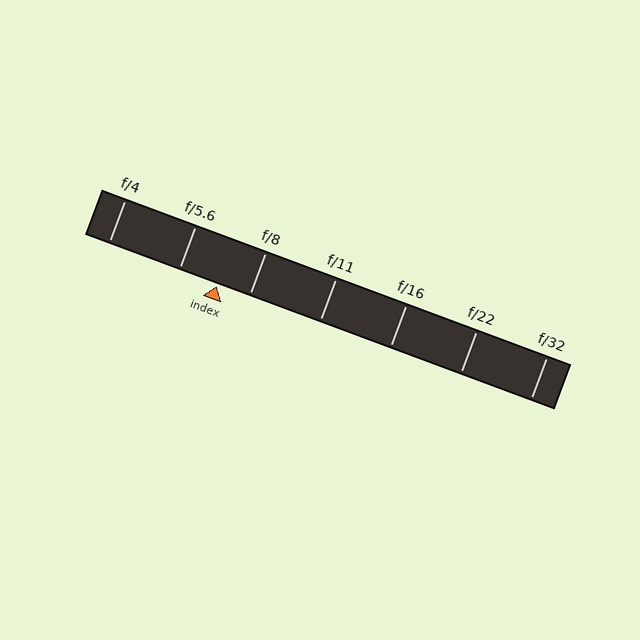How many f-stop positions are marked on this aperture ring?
There are 7 f-stop positions marked.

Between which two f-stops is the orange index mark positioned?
The index mark is between f/5.6 and f/8.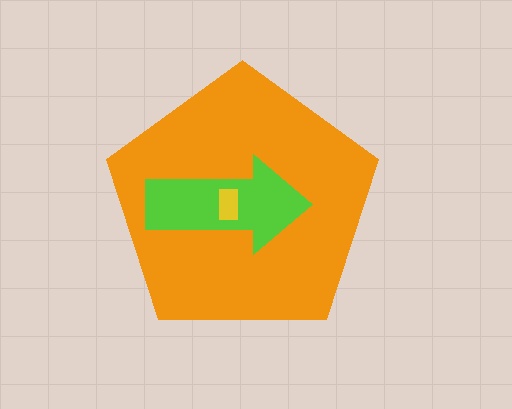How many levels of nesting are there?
3.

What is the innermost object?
The yellow rectangle.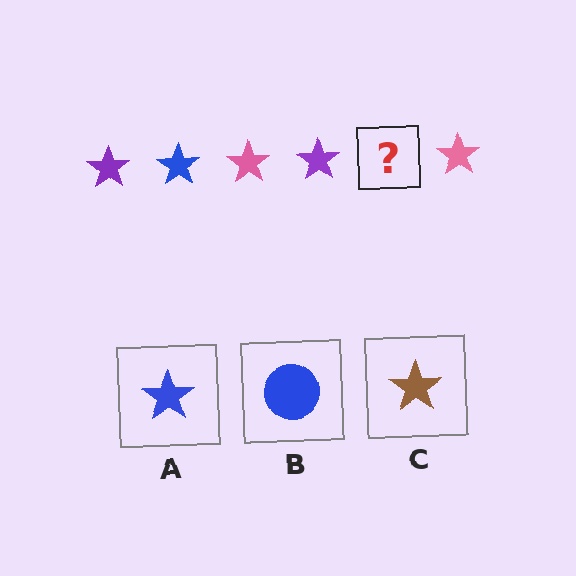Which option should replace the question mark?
Option A.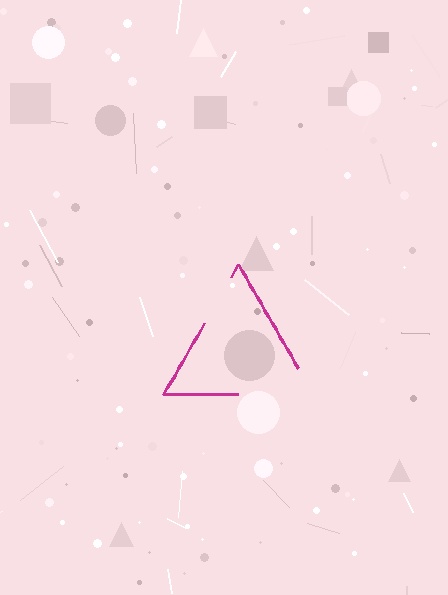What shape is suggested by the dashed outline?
The dashed outline suggests a triangle.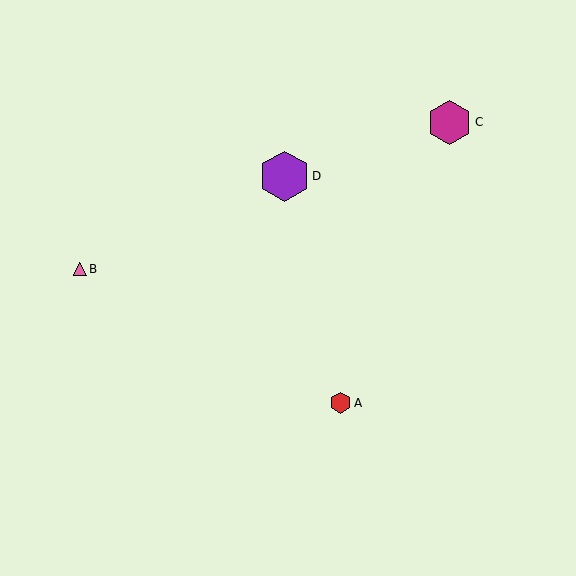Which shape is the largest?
The purple hexagon (labeled D) is the largest.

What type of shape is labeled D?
Shape D is a purple hexagon.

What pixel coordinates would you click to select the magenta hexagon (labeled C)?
Click at (450, 122) to select the magenta hexagon C.